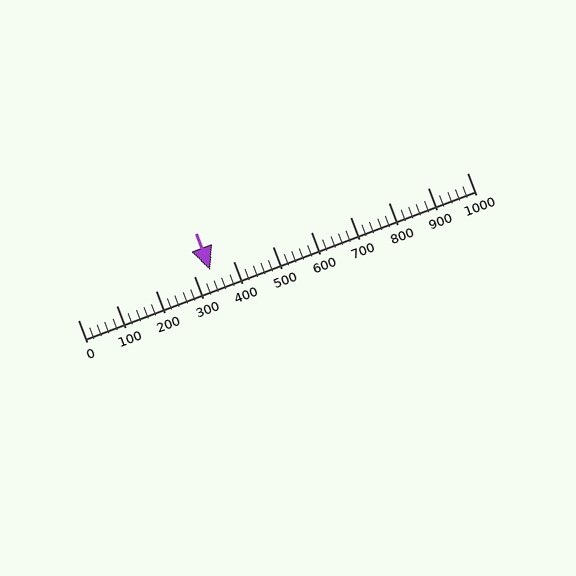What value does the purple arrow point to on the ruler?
The purple arrow points to approximately 340.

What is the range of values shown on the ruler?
The ruler shows values from 0 to 1000.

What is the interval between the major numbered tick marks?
The major tick marks are spaced 100 units apart.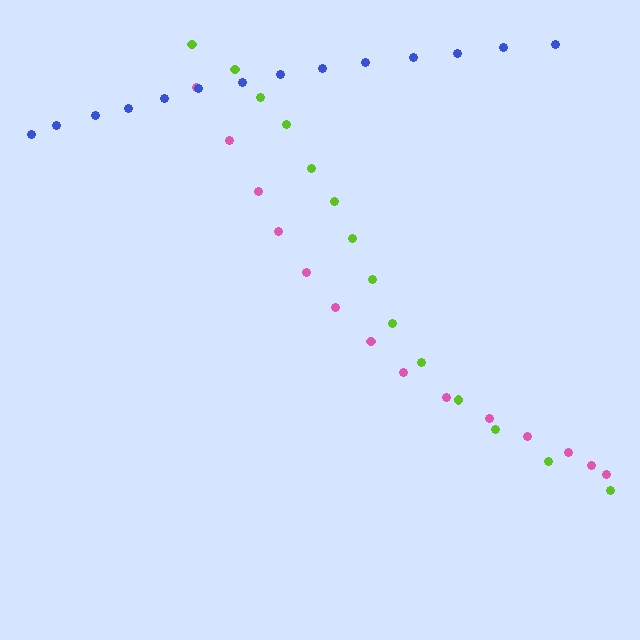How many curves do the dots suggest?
There are 3 distinct paths.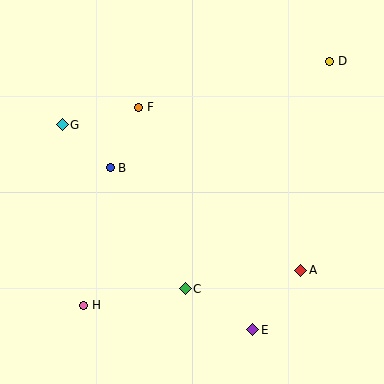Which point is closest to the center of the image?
Point B at (110, 168) is closest to the center.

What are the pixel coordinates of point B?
Point B is at (110, 168).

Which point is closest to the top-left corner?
Point G is closest to the top-left corner.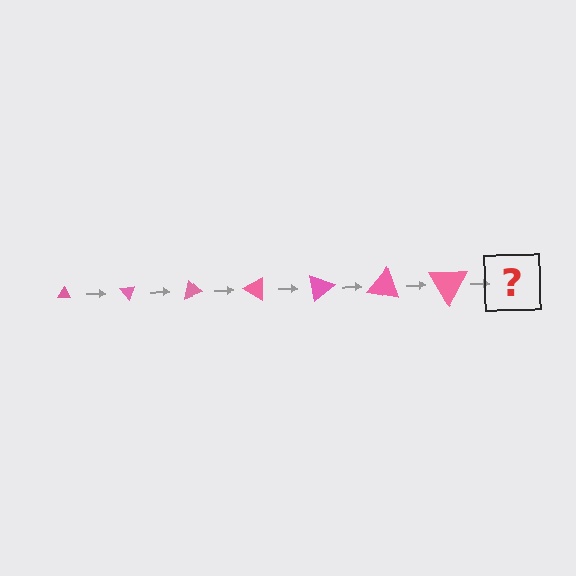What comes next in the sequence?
The next element should be a triangle, larger than the previous one and rotated 350 degrees from the start.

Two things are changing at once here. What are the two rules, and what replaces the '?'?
The two rules are that the triangle grows larger each step and it rotates 50 degrees each step. The '?' should be a triangle, larger than the previous one and rotated 350 degrees from the start.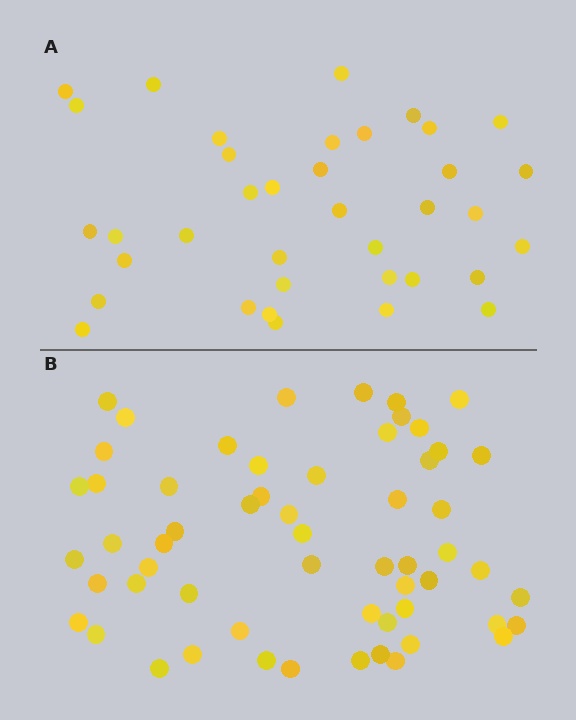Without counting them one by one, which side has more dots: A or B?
Region B (the bottom region) has more dots.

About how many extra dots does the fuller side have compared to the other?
Region B has approximately 20 more dots than region A.